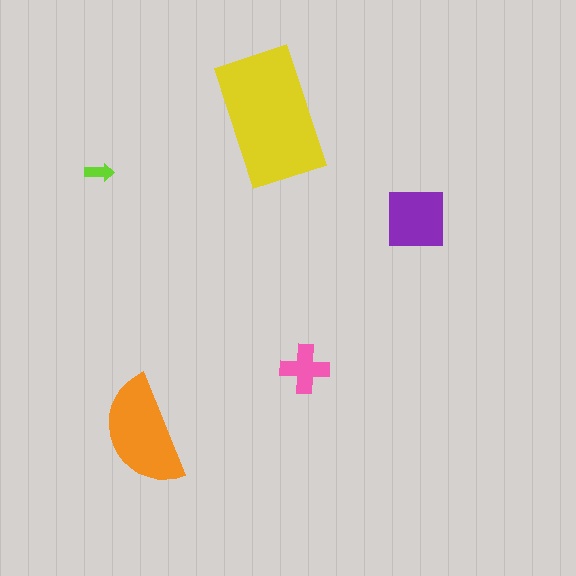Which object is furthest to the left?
The lime arrow is leftmost.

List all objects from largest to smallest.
The yellow rectangle, the orange semicircle, the purple square, the pink cross, the lime arrow.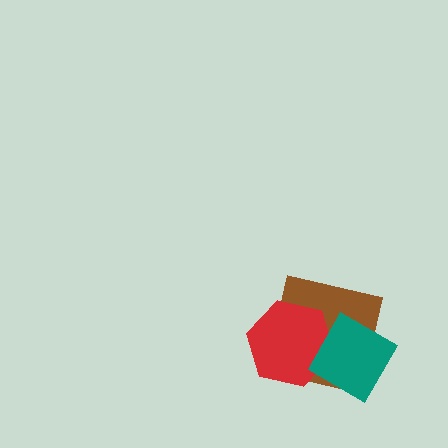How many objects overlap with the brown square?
2 objects overlap with the brown square.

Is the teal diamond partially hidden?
No, no other shape covers it.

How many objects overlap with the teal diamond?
2 objects overlap with the teal diamond.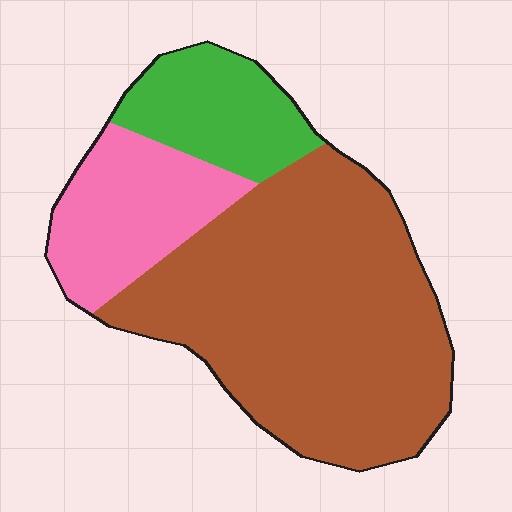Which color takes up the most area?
Brown, at roughly 65%.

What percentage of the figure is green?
Green covers 17% of the figure.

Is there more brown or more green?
Brown.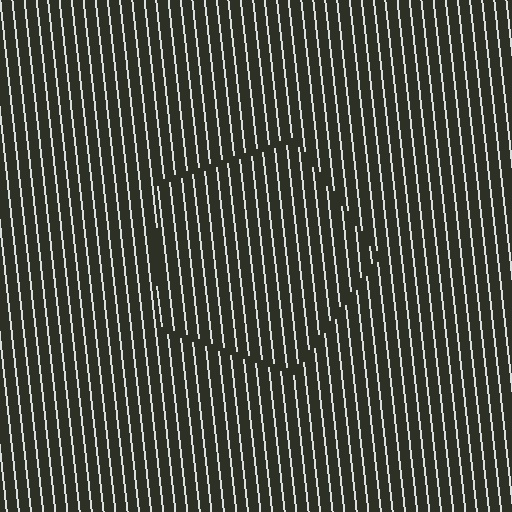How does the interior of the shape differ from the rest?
The interior of the shape contains the same grating, shifted by half a period — the contour is defined by the phase discontinuity where line-ends from the inner and outer gratings abut.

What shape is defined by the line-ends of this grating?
An illusory pentagon. The interior of the shape contains the same grating, shifted by half a period — the contour is defined by the phase discontinuity where line-ends from the inner and outer gratings abut.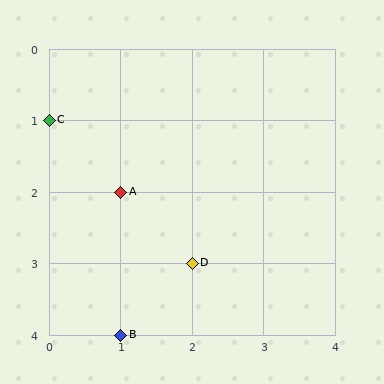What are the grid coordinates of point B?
Point B is at grid coordinates (1, 4).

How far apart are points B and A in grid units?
Points B and A are 2 rows apart.